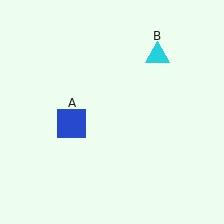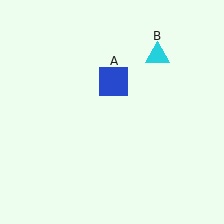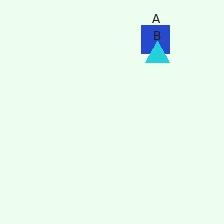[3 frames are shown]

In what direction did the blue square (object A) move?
The blue square (object A) moved up and to the right.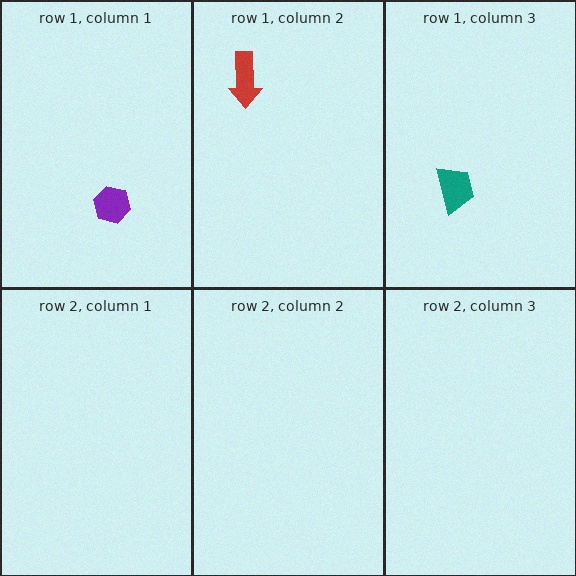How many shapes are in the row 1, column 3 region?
1.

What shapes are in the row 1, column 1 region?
The purple hexagon.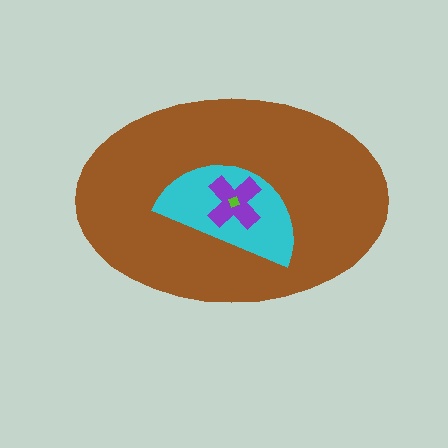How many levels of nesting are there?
4.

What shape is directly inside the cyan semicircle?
The purple cross.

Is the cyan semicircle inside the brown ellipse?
Yes.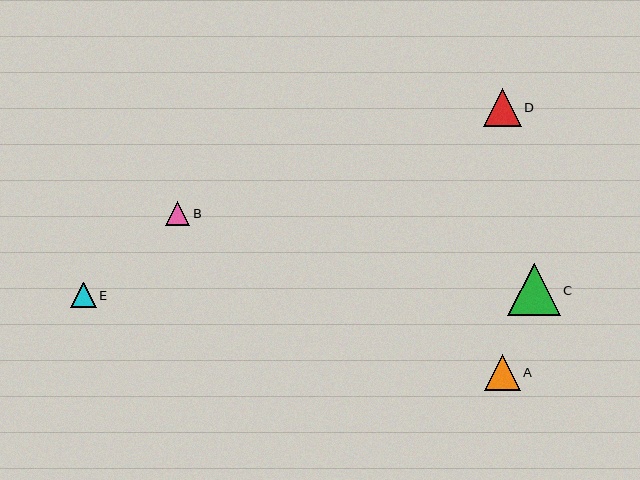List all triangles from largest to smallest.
From largest to smallest: C, D, A, E, B.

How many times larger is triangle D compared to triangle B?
Triangle D is approximately 1.6 times the size of triangle B.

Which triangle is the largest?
Triangle C is the largest with a size of approximately 52 pixels.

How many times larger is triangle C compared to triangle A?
Triangle C is approximately 1.5 times the size of triangle A.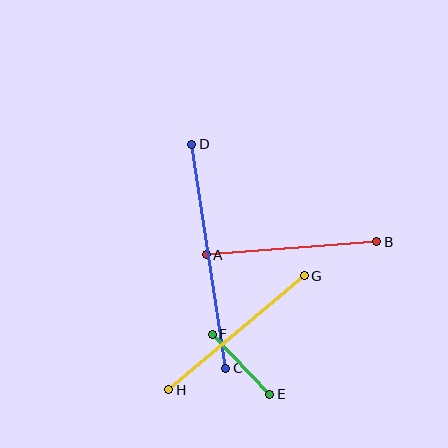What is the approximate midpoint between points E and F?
The midpoint is at approximately (241, 364) pixels.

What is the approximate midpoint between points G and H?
The midpoint is at approximately (237, 333) pixels.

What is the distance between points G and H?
The distance is approximately 177 pixels.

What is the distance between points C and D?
The distance is approximately 227 pixels.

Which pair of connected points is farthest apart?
Points C and D are farthest apart.